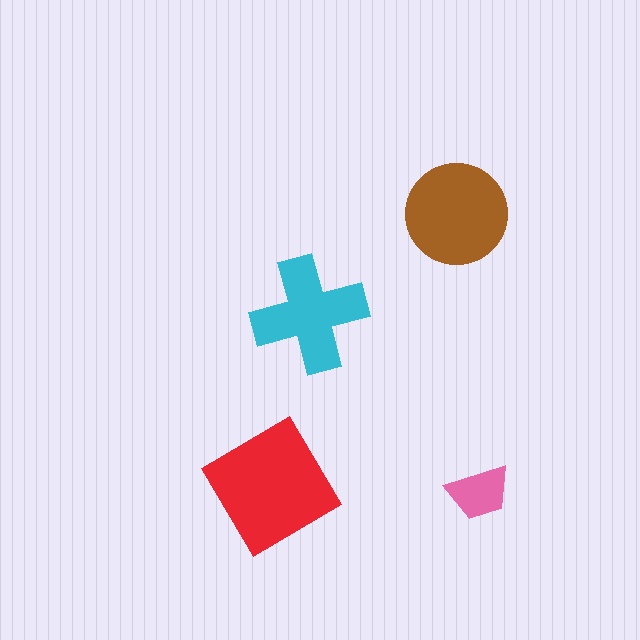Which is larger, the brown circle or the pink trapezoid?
The brown circle.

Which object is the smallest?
The pink trapezoid.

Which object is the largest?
The red diamond.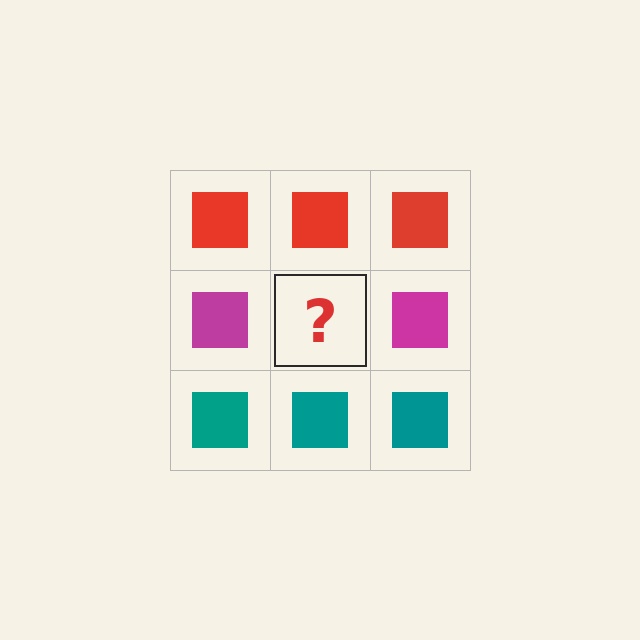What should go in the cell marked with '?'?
The missing cell should contain a magenta square.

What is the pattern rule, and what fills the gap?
The rule is that each row has a consistent color. The gap should be filled with a magenta square.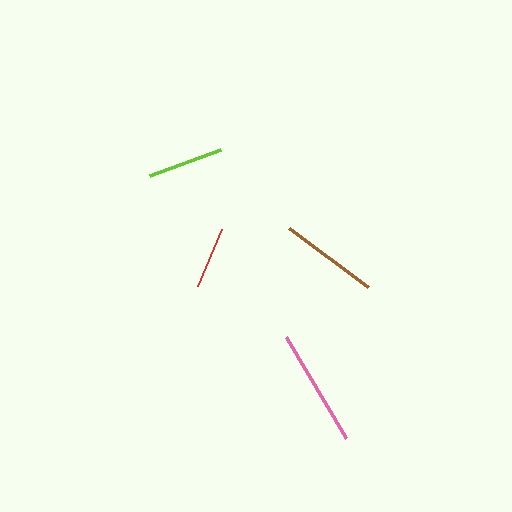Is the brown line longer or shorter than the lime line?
The brown line is longer than the lime line.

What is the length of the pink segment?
The pink segment is approximately 117 pixels long.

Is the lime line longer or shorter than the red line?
The lime line is longer than the red line.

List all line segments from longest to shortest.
From longest to shortest: pink, brown, lime, red.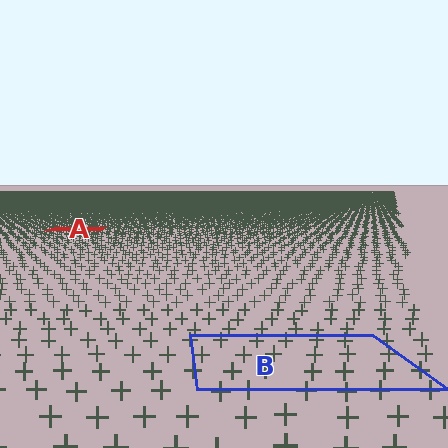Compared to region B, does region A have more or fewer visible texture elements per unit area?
Region A has more texture elements per unit area — they are packed more densely because it is farther away.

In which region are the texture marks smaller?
The texture marks are smaller in region A, because it is farther away.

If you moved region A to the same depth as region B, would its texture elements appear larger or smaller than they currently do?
They would appear larger. At a closer depth, the same texture elements are projected at a bigger on-screen size.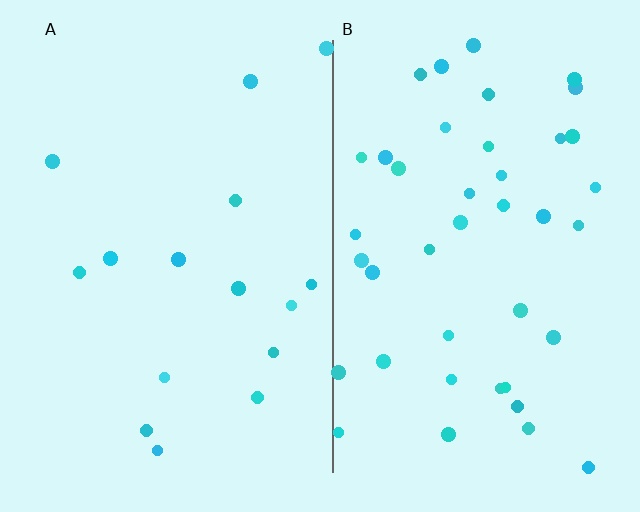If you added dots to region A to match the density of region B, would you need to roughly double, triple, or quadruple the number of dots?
Approximately triple.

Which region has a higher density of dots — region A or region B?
B (the right).